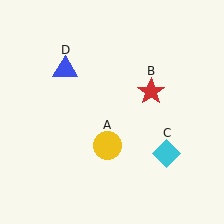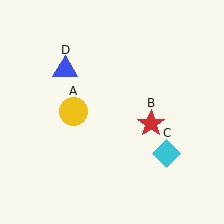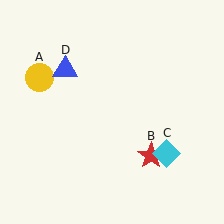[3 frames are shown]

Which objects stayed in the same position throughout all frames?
Cyan diamond (object C) and blue triangle (object D) remained stationary.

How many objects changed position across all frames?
2 objects changed position: yellow circle (object A), red star (object B).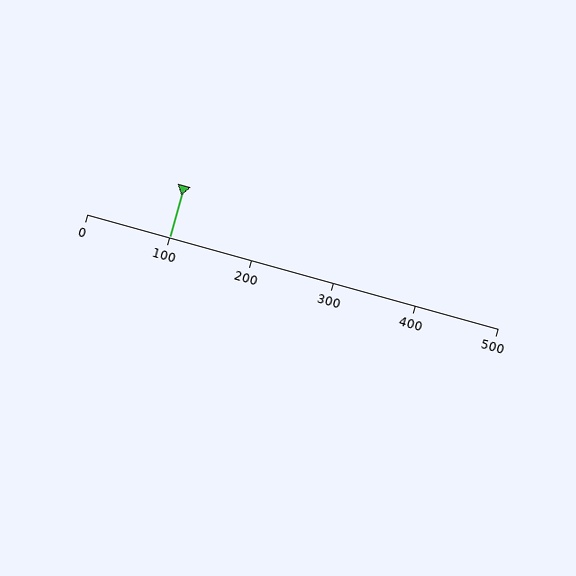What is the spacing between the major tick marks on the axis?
The major ticks are spaced 100 apart.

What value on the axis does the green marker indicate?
The marker indicates approximately 100.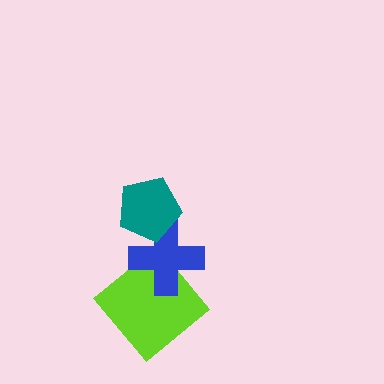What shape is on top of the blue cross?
The teal pentagon is on top of the blue cross.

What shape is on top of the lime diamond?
The blue cross is on top of the lime diamond.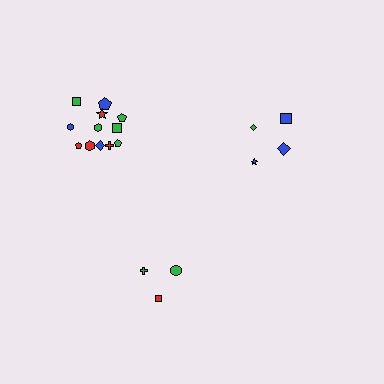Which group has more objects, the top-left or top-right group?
The top-left group.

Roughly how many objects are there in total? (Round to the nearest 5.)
Roughly 20 objects in total.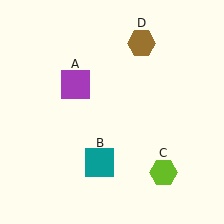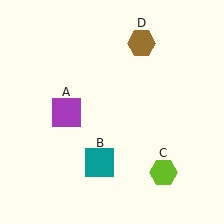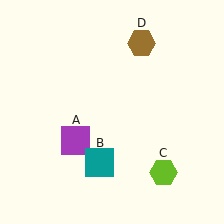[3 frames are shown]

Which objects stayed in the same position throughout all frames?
Teal square (object B) and lime hexagon (object C) and brown hexagon (object D) remained stationary.